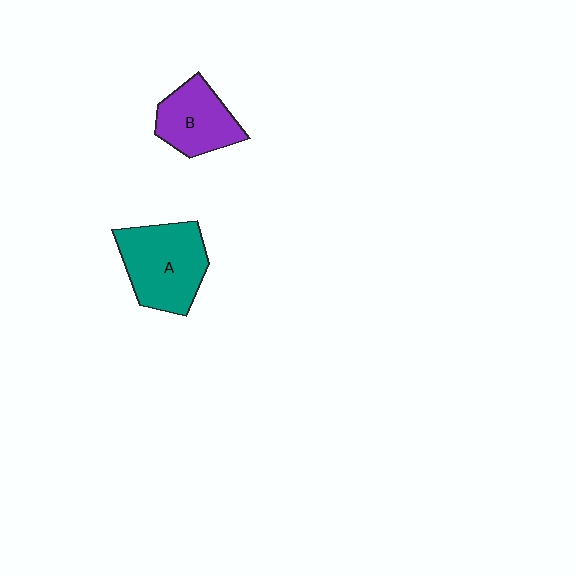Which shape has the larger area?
Shape A (teal).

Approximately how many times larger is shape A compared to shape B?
Approximately 1.4 times.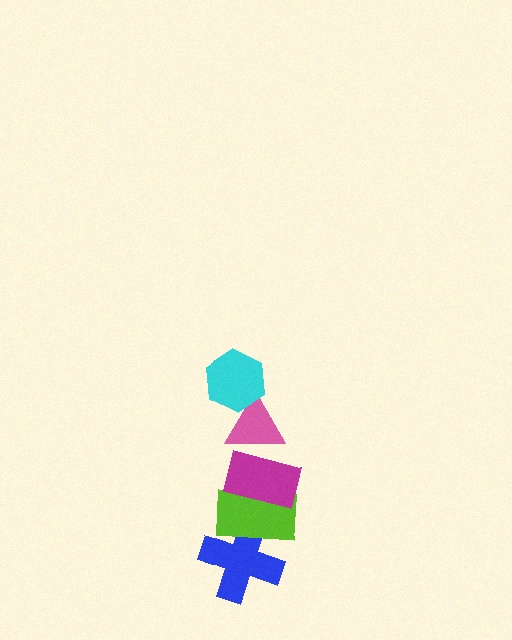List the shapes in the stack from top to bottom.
From top to bottom: the cyan hexagon, the pink triangle, the magenta rectangle, the lime rectangle, the blue cross.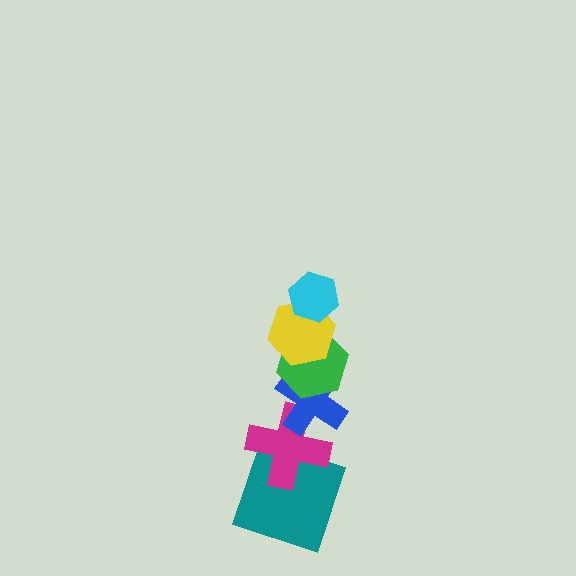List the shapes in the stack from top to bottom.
From top to bottom: the cyan hexagon, the yellow hexagon, the green hexagon, the blue cross, the magenta cross, the teal square.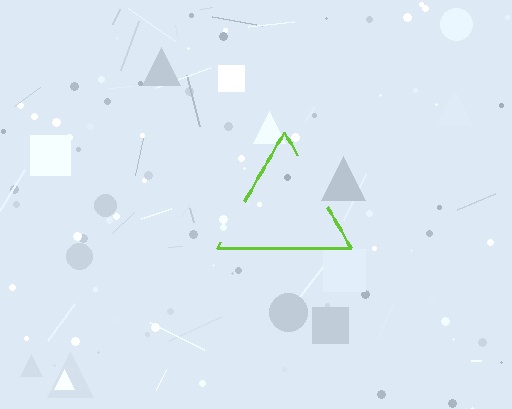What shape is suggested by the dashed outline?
The dashed outline suggests a triangle.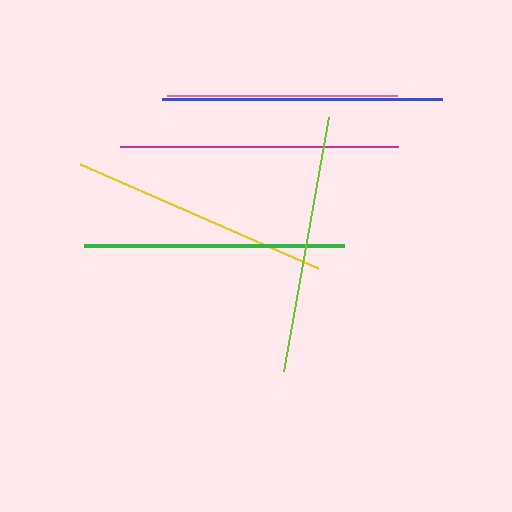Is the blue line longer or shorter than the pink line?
The blue line is longer than the pink line.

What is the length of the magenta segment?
The magenta segment is approximately 278 pixels long.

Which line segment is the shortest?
The pink line is the shortest at approximately 230 pixels.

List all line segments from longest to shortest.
From longest to shortest: blue, magenta, yellow, green, lime, pink.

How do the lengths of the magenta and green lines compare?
The magenta and green lines are approximately the same length.